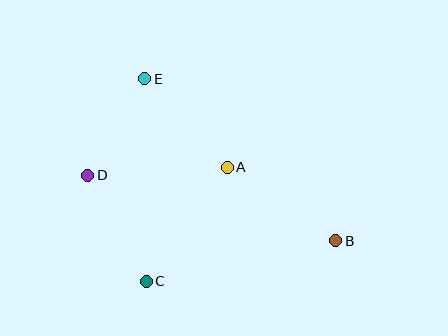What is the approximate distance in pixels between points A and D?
The distance between A and D is approximately 140 pixels.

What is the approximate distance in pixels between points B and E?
The distance between B and E is approximately 250 pixels.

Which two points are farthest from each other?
Points B and D are farthest from each other.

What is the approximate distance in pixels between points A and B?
The distance between A and B is approximately 131 pixels.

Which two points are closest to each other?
Points D and E are closest to each other.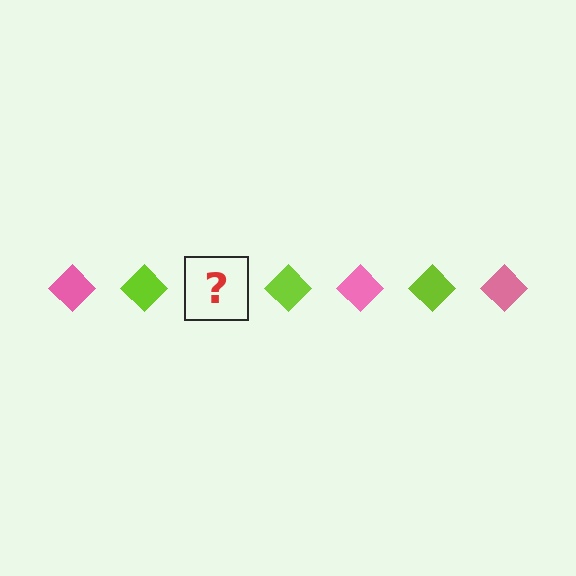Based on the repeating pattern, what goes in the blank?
The blank should be a pink diamond.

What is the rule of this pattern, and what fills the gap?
The rule is that the pattern cycles through pink, lime diamonds. The gap should be filled with a pink diamond.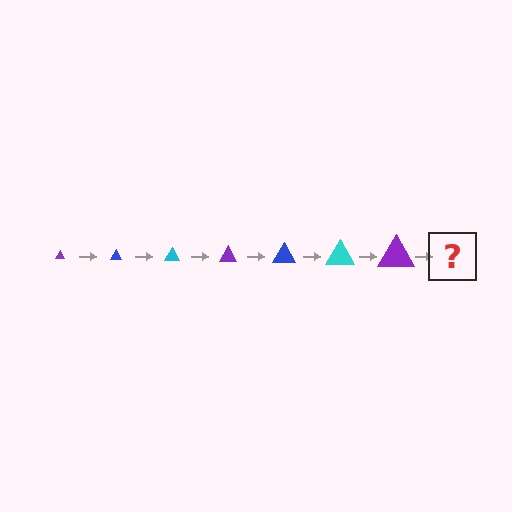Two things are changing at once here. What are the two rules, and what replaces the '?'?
The two rules are that the triangle grows larger each step and the color cycles through purple, blue, and cyan. The '?' should be a blue triangle, larger than the previous one.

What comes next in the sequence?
The next element should be a blue triangle, larger than the previous one.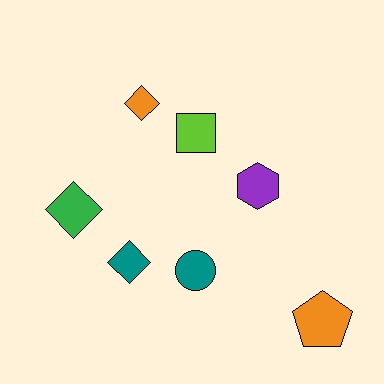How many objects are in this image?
There are 7 objects.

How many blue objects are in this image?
There are no blue objects.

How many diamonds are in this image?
There are 3 diamonds.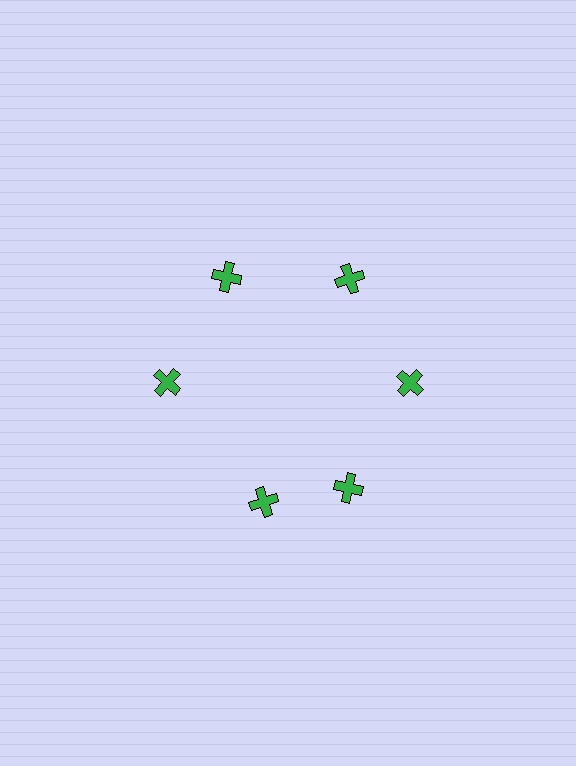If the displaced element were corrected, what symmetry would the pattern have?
It would have 6-fold rotational symmetry — the pattern would map onto itself every 60 degrees.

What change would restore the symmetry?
The symmetry would be restored by rotating it back into even spacing with its neighbors so that all 6 crosses sit at equal angles and equal distance from the center.